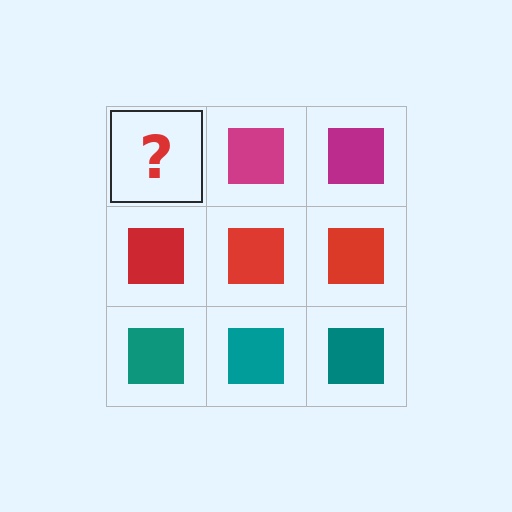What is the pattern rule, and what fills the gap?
The rule is that each row has a consistent color. The gap should be filled with a magenta square.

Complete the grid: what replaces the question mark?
The question mark should be replaced with a magenta square.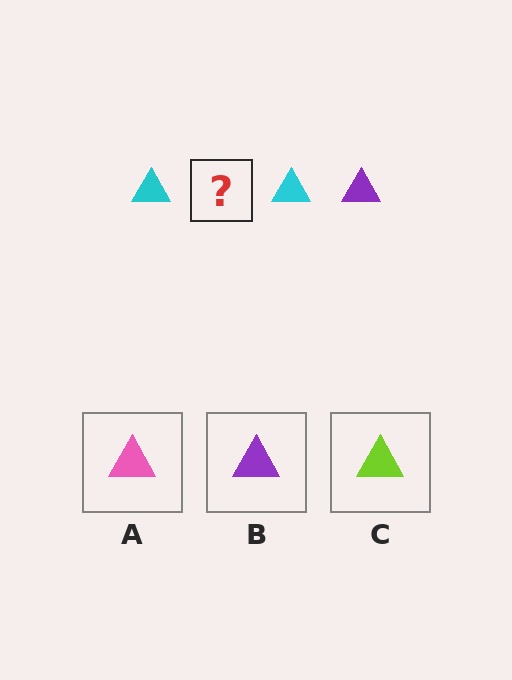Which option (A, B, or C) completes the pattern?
B.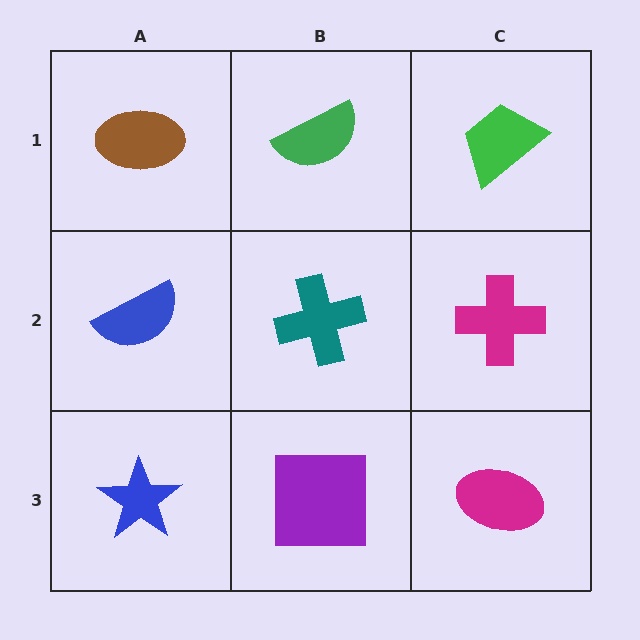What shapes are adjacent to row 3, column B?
A teal cross (row 2, column B), a blue star (row 3, column A), a magenta ellipse (row 3, column C).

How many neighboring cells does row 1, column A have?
2.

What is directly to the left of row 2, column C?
A teal cross.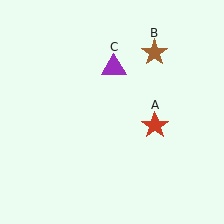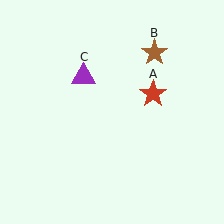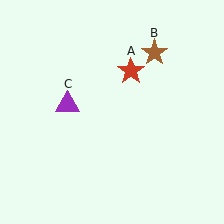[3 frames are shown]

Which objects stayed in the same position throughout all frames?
Brown star (object B) remained stationary.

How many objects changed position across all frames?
2 objects changed position: red star (object A), purple triangle (object C).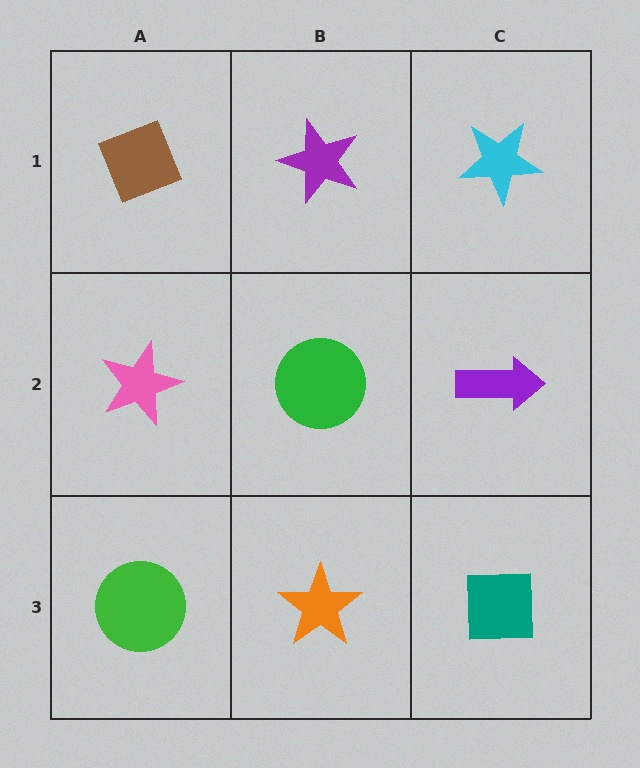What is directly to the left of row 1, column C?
A purple star.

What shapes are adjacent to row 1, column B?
A green circle (row 2, column B), a brown diamond (row 1, column A), a cyan star (row 1, column C).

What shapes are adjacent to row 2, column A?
A brown diamond (row 1, column A), a green circle (row 3, column A), a green circle (row 2, column B).